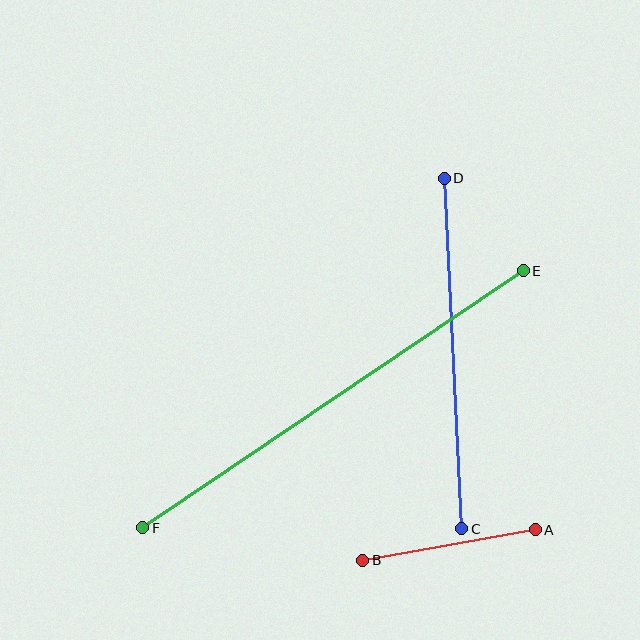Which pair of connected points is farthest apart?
Points E and F are farthest apart.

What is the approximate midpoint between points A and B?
The midpoint is at approximately (449, 545) pixels.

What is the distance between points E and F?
The distance is approximately 459 pixels.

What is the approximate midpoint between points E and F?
The midpoint is at approximately (333, 399) pixels.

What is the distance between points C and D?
The distance is approximately 351 pixels.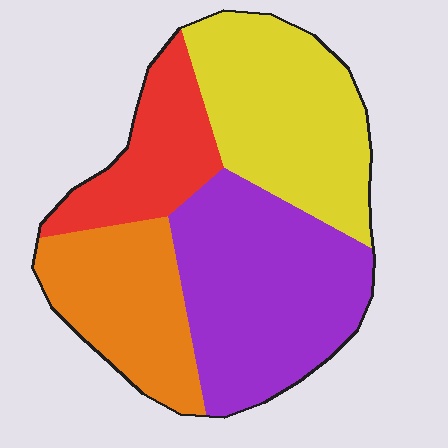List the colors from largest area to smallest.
From largest to smallest: purple, yellow, orange, red.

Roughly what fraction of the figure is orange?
Orange covers 21% of the figure.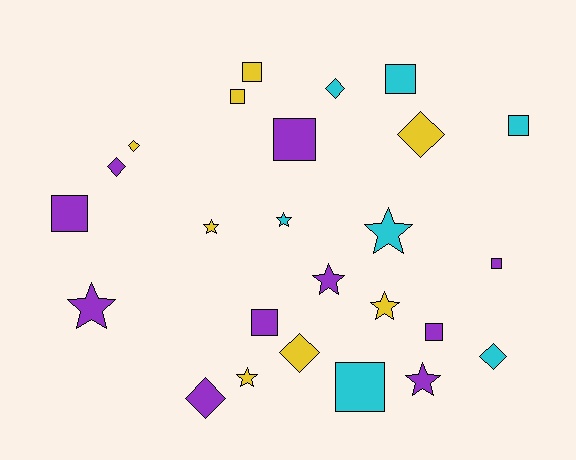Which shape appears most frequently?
Square, with 10 objects.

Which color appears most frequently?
Purple, with 10 objects.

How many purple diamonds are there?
There are 2 purple diamonds.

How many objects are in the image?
There are 25 objects.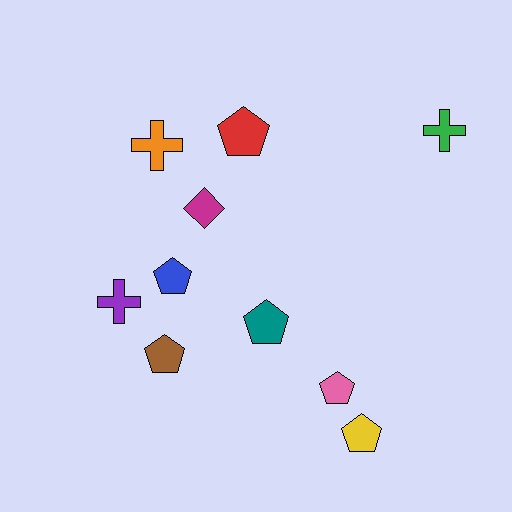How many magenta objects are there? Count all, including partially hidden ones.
There is 1 magenta object.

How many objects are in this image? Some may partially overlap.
There are 10 objects.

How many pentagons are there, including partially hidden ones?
There are 6 pentagons.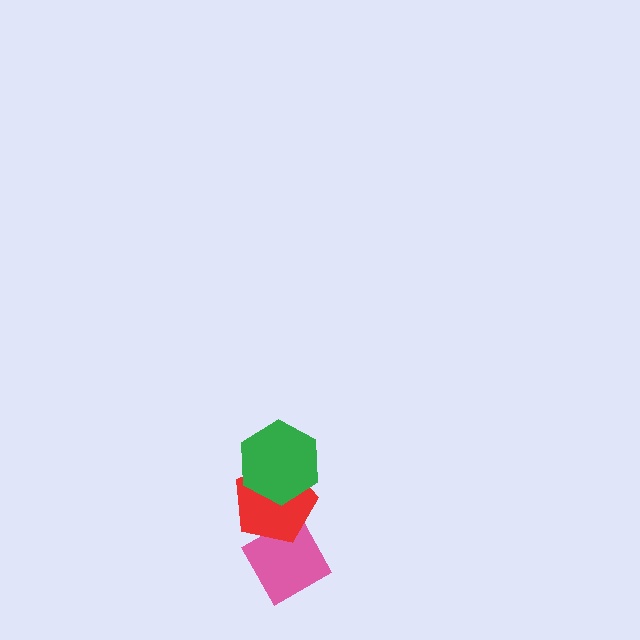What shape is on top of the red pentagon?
The green hexagon is on top of the red pentagon.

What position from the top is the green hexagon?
The green hexagon is 1st from the top.